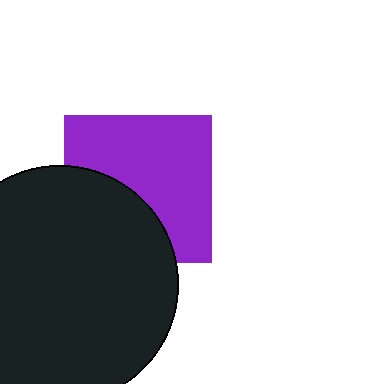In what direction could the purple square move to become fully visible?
The purple square could move up. That would shift it out from behind the black circle entirely.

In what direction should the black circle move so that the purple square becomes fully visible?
The black circle should move down. That is the shortest direction to clear the overlap and leave the purple square fully visible.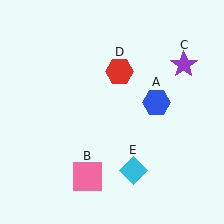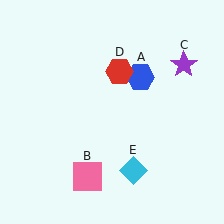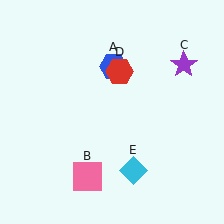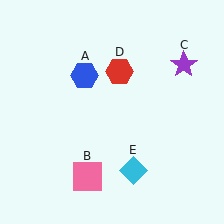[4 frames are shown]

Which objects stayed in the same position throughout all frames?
Pink square (object B) and purple star (object C) and red hexagon (object D) and cyan diamond (object E) remained stationary.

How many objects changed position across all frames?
1 object changed position: blue hexagon (object A).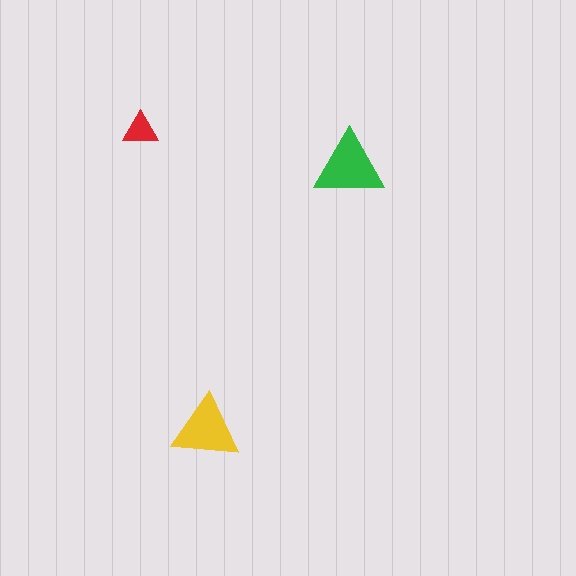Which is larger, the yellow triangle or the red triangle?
The yellow one.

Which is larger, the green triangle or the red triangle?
The green one.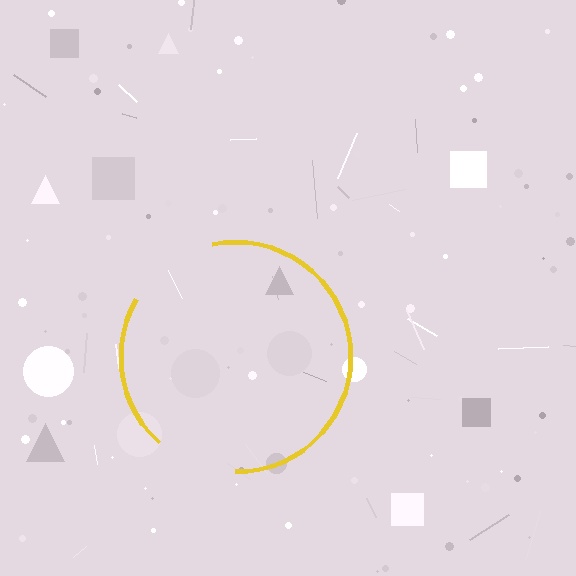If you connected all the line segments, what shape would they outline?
They would outline a circle.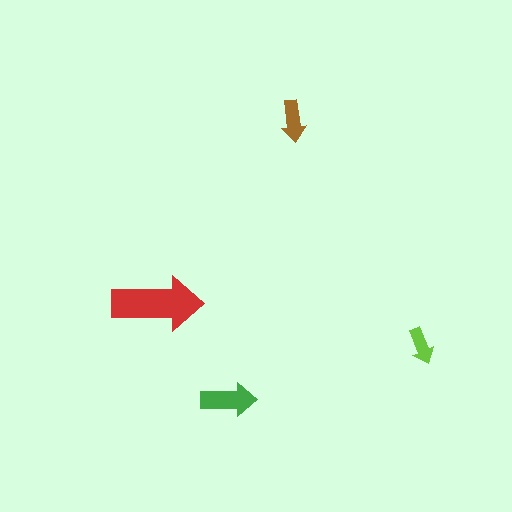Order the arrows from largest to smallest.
the red one, the green one, the brown one, the lime one.